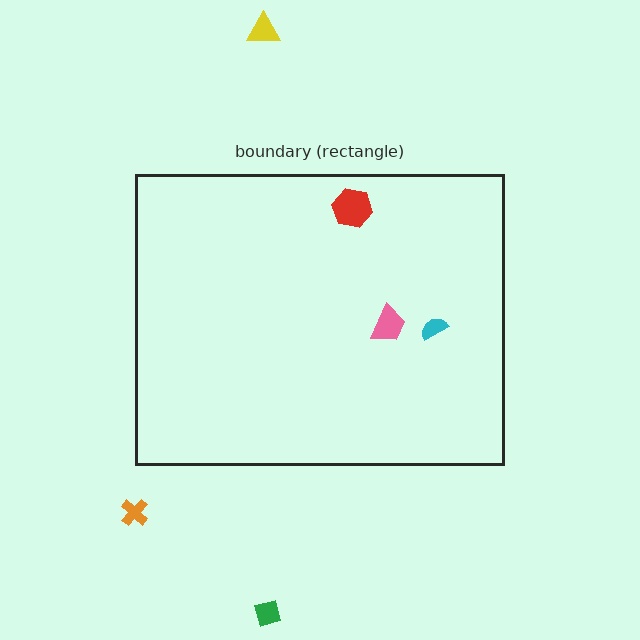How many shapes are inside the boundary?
3 inside, 3 outside.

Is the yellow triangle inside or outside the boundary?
Outside.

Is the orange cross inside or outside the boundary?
Outside.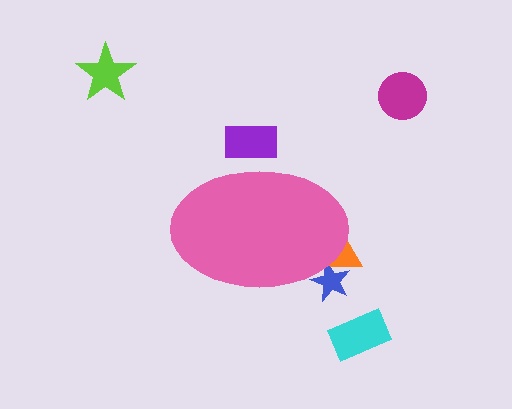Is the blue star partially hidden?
Yes, the blue star is partially hidden behind the pink ellipse.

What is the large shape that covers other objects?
A pink ellipse.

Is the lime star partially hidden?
No, the lime star is fully visible.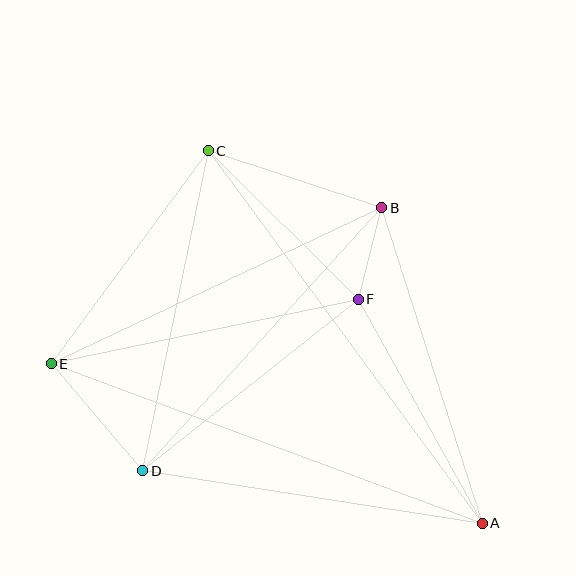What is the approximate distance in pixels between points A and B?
The distance between A and B is approximately 331 pixels.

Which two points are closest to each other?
Points B and F are closest to each other.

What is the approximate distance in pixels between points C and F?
The distance between C and F is approximately 211 pixels.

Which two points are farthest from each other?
Points A and C are farthest from each other.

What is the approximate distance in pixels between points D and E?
The distance between D and E is approximately 141 pixels.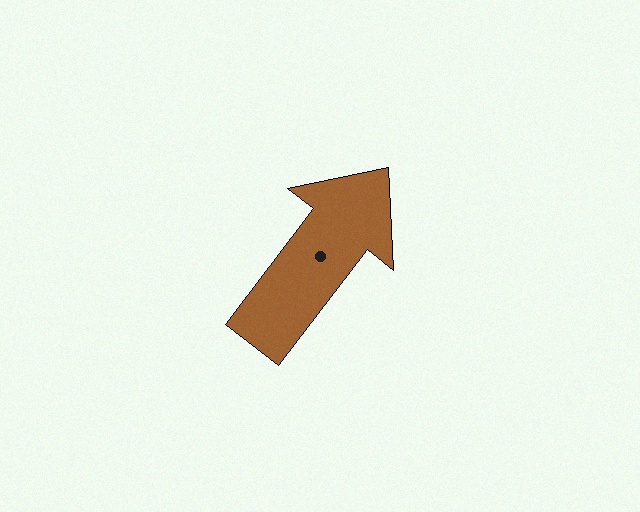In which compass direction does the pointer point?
Northeast.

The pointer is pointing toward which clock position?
Roughly 1 o'clock.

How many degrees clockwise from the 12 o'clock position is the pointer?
Approximately 38 degrees.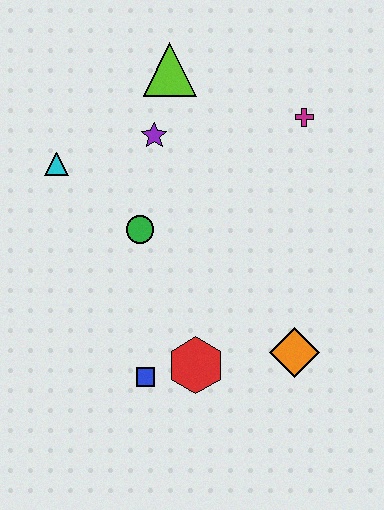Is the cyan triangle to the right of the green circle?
No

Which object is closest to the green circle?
The purple star is closest to the green circle.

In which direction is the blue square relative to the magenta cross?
The blue square is below the magenta cross.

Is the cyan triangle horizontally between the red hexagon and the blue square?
No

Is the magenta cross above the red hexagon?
Yes